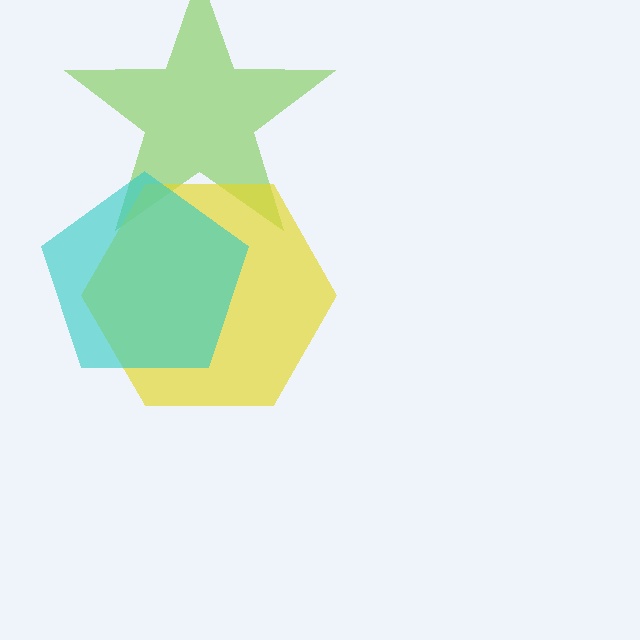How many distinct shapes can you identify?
There are 3 distinct shapes: a lime star, a yellow hexagon, a cyan pentagon.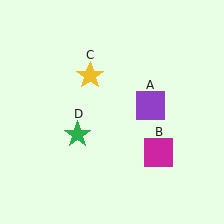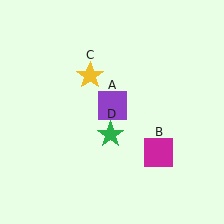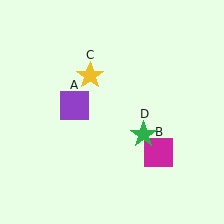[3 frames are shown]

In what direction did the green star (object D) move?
The green star (object D) moved right.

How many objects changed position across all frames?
2 objects changed position: purple square (object A), green star (object D).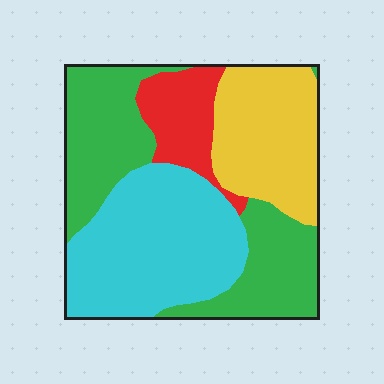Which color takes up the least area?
Red, at roughly 10%.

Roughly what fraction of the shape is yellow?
Yellow covers roughly 20% of the shape.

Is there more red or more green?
Green.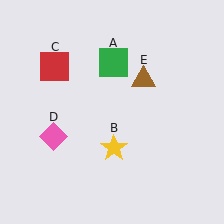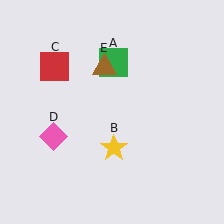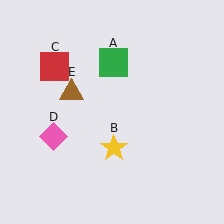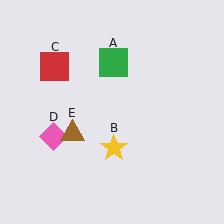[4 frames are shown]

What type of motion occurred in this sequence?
The brown triangle (object E) rotated counterclockwise around the center of the scene.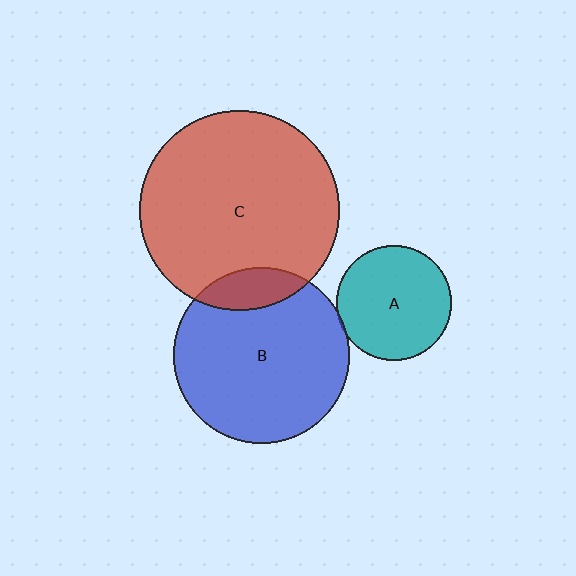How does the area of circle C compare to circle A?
Approximately 3.0 times.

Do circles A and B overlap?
Yes.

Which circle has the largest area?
Circle C (red).